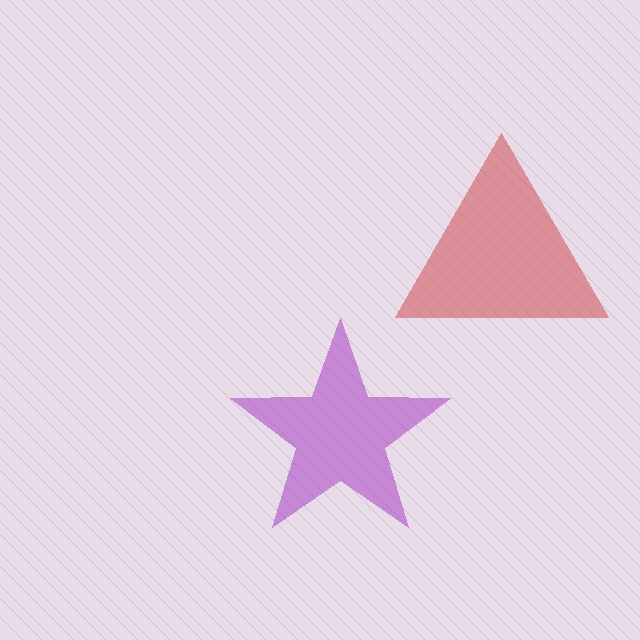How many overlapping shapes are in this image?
There are 2 overlapping shapes in the image.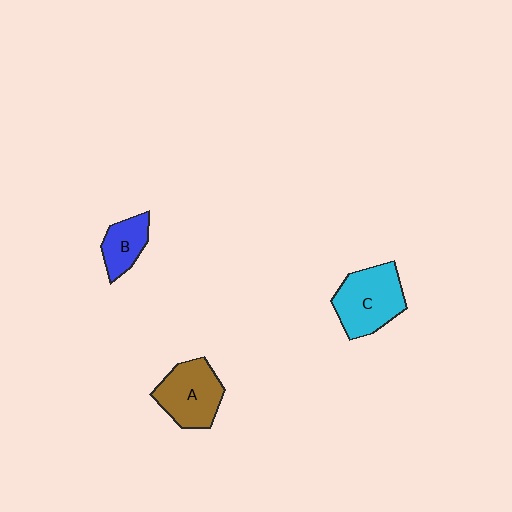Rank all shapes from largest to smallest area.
From largest to smallest: C (cyan), A (brown), B (blue).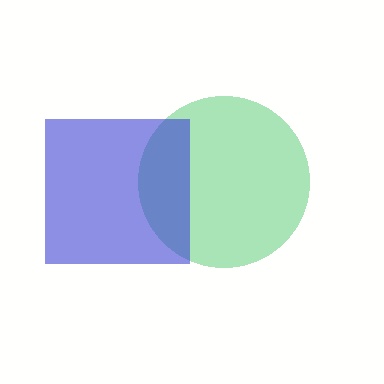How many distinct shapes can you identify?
There are 2 distinct shapes: a green circle, a blue square.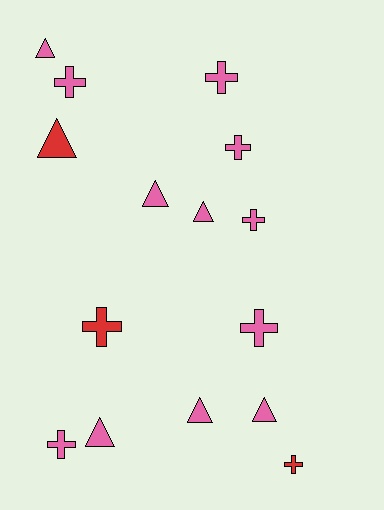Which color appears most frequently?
Pink, with 12 objects.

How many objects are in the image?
There are 15 objects.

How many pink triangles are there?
There are 6 pink triangles.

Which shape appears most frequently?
Cross, with 8 objects.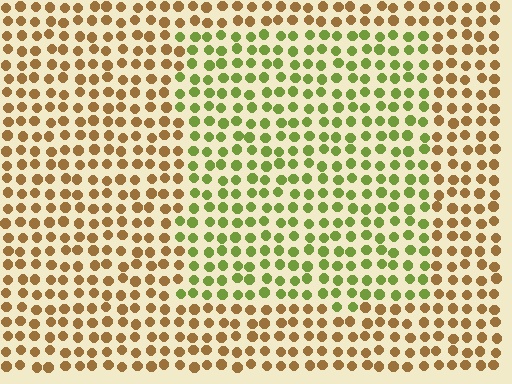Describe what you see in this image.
The image is filled with small brown elements in a uniform arrangement. A rectangle-shaped region is visible where the elements are tinted to a slightly different hue, forming a subtle color boundary.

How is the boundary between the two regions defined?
The boundary is defined purely by a slight shift in hue (about 53 degrees). Spacing, size, and orientation are identical on both sides.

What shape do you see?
I see a rectangle.